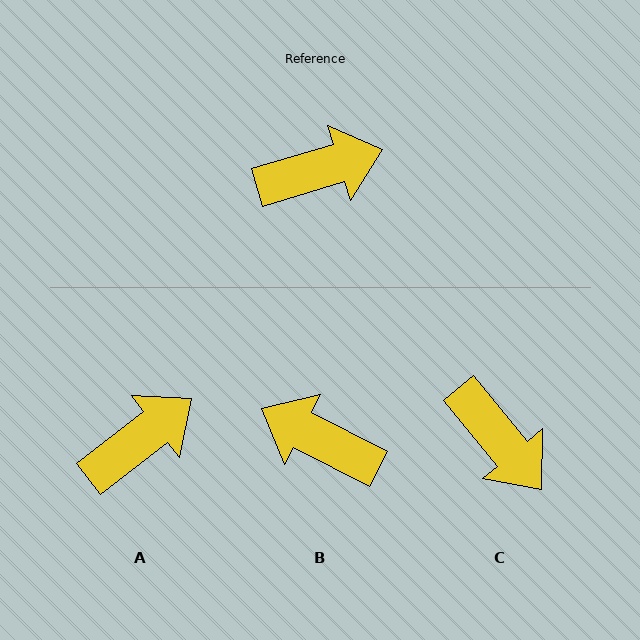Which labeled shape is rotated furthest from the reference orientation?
B, about 136 degrees away.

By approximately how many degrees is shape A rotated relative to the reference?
Approximately 21 degrees counter-clockwise.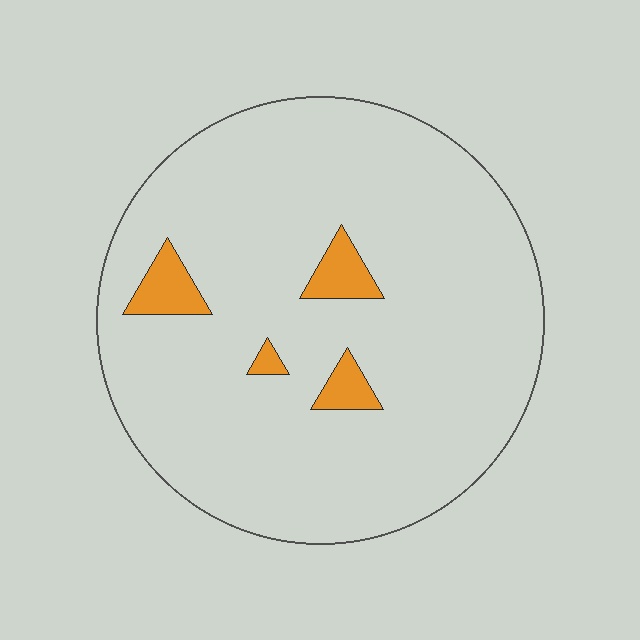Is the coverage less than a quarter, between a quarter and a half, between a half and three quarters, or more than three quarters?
Less than a quarter.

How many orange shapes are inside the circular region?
4.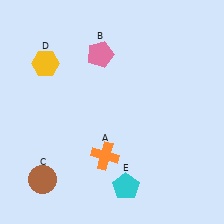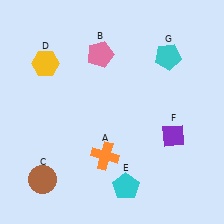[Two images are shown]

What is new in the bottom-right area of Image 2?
A purple diamond (F) was added in the bottom-right area of Image 2.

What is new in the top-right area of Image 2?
A cyan pentagon (G) was added in the top-right area of Image 2.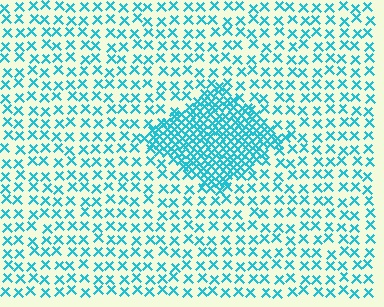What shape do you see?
I see a diamond.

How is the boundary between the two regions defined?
The boundary is defined by a change in element density (approximately 3.0x ratio). All elements are the same color, size, and shape.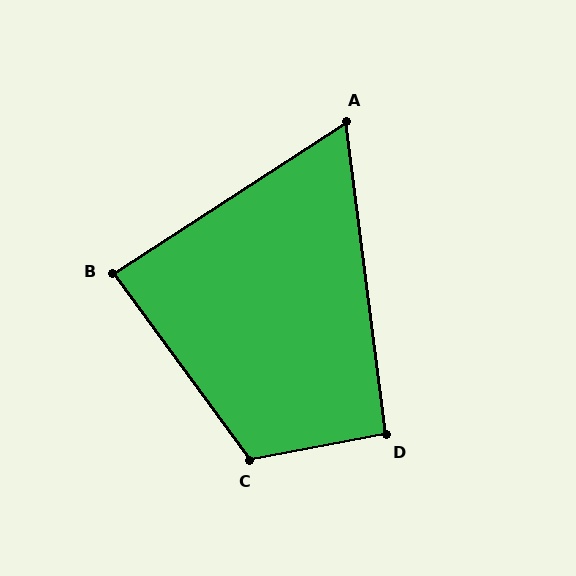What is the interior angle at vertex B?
Approximately 87 degrees (approximately right).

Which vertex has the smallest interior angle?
A, at approximately 64 degrees.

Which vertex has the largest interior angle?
C, at approximately 116 degrees.